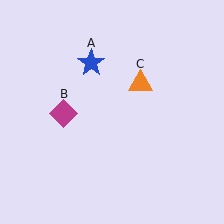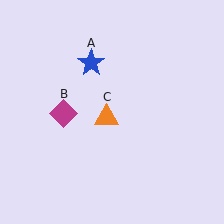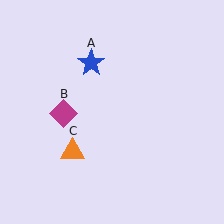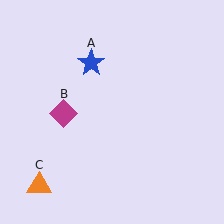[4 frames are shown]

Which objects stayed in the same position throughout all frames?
Blue star (object A) and magenta diamond (object B) remained stationary.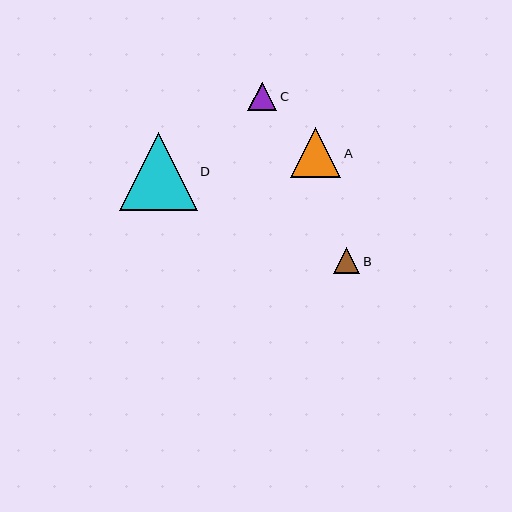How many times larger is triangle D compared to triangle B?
Triangle D is approximately 3.0 times the size of triangle B.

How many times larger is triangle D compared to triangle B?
Triangle D is approximately 3.0 times the size of triangle B.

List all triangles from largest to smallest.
From largest to smallest: D, A, C, B.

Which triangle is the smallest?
Triangle B is the smallest with a size of approximately 26 pixels.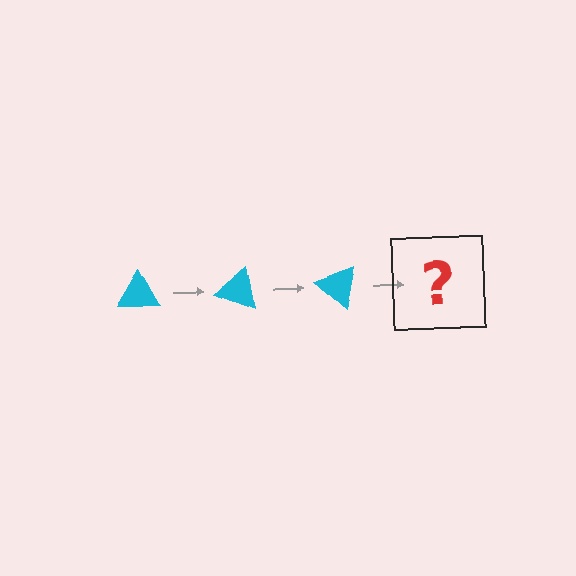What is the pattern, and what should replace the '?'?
The pattern is that the triangle rotates 20 degrees each step. The '?' should be a cyan triangle rotated 60 degrees.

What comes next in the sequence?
The next element should be a cyan triangle rotated 60 degrees.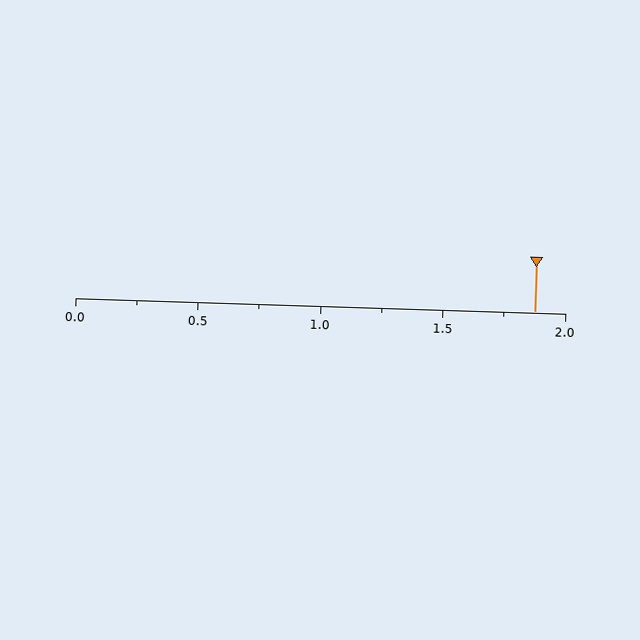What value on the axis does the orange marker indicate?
The marker indicates approximately 1.88.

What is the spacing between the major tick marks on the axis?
The major ticks are spaced 0.5 apart.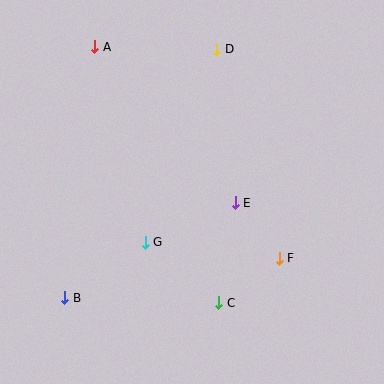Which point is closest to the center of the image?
Point E at (235, 203) is closest to the center.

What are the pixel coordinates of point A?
Point A is at (95, 47).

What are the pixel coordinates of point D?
Point D is at (217, 49).